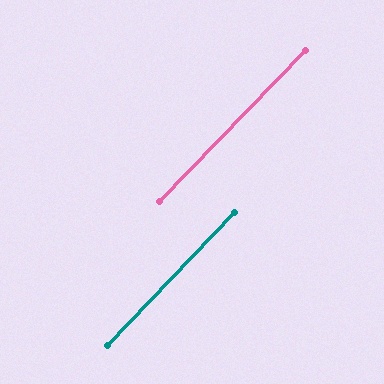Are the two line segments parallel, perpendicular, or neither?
Parallel — their directions differ by only 0.5°.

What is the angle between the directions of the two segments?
Approximately 0 degrees.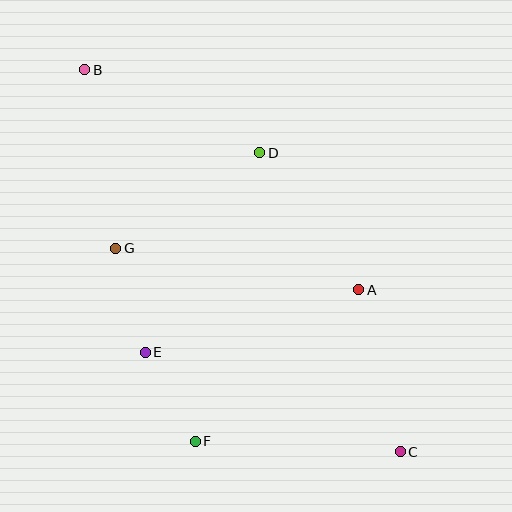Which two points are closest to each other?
Points E and F are closest to each other.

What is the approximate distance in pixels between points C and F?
The distance between C and F is approximately 206 pixels.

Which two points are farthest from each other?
Points B and C are farthest from each other.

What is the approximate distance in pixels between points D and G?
The distance between D and G is approximately 173 pixels.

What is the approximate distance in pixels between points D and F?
The distance between D and F is approximately 296 pixels.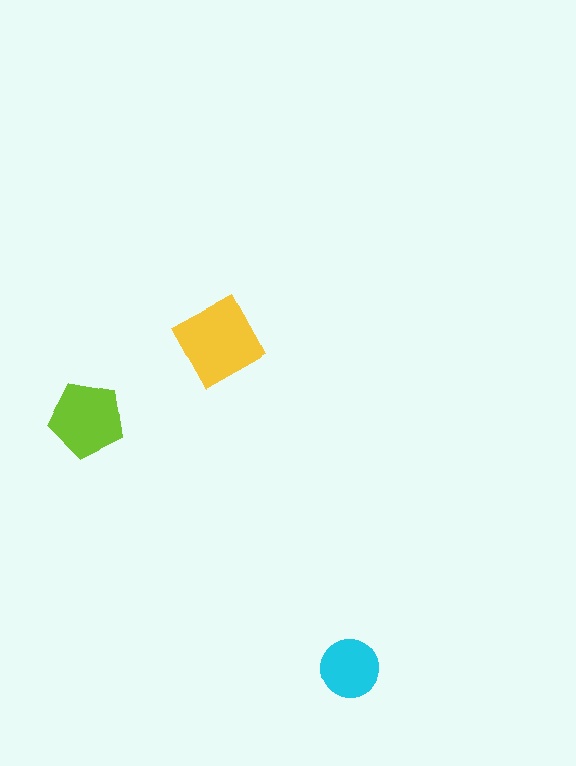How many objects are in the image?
There are 3 objects in the image.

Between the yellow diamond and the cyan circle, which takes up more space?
The yellow diamond.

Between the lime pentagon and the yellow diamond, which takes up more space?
The yellow diamond.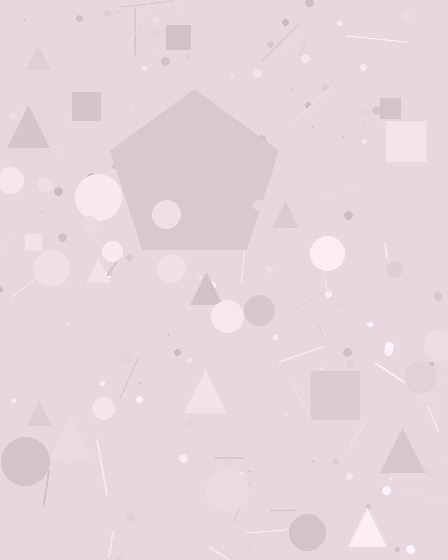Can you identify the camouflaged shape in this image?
The camouflaged shape is a pentagon.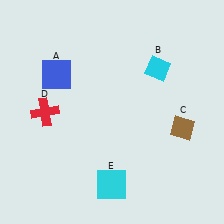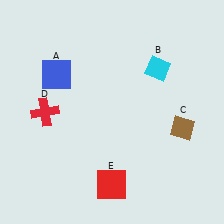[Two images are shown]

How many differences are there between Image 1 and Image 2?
There is 1 difference between the two images.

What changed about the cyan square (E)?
In Image 1, E is cyan. In Image 2, it changed to red.